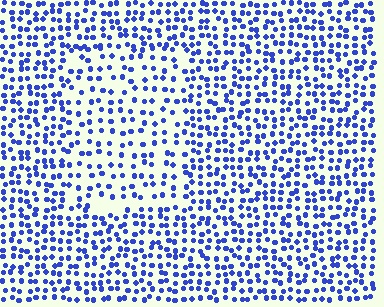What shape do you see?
I see a rectangle.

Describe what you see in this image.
The image contains small blue elements arranged at two different densities. A rectangle-shaped region is visible where the elements are less densely packed than the surrounding area.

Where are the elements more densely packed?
The elements are more densely packed outside the rectangle boundary.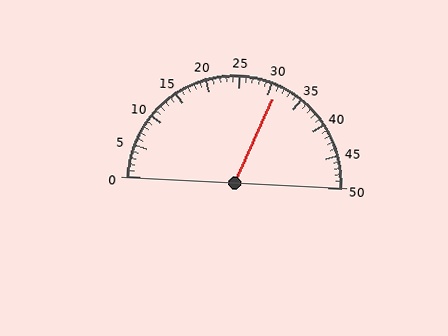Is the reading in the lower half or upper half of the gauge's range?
The reading is in the upper half of the range (0 to 50).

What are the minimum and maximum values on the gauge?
The gauge ranges from 0 to 50.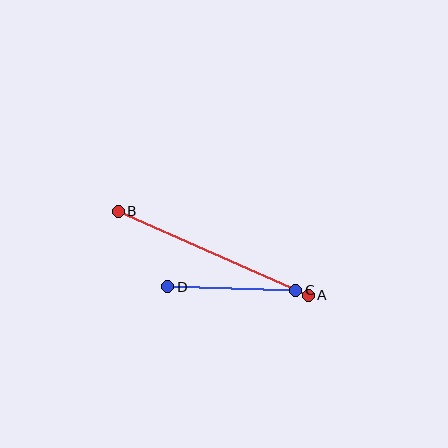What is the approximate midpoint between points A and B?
The midpoint is at approximately (213, 253) pixels.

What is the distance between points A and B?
The distance is approximately 207 pixels.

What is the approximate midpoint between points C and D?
The midpoint is at approximately (232, 289) pixels.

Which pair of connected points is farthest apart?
Points A and B are farthest apart.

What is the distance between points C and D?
The distance is approximately 128 pixels.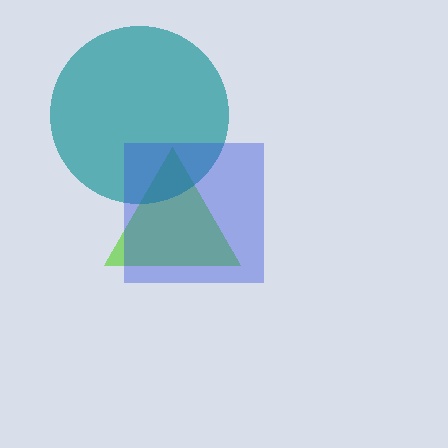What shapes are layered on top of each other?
The layered shapes are: a lime triangle, a teal circle, a blue square.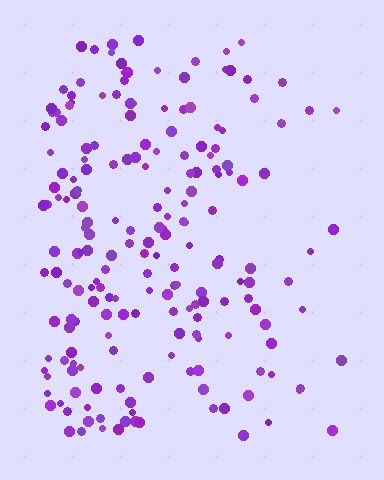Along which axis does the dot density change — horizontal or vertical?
Horizontal.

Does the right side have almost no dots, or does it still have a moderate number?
Still a moderate number, just noticeably fewer than the left.